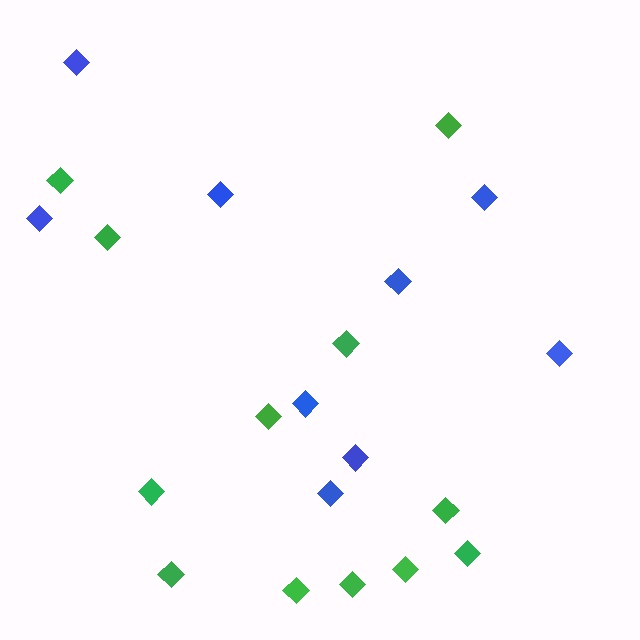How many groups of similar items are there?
There are 2 groups: one group of blue diamonds (9) and one group of green diamonds (12).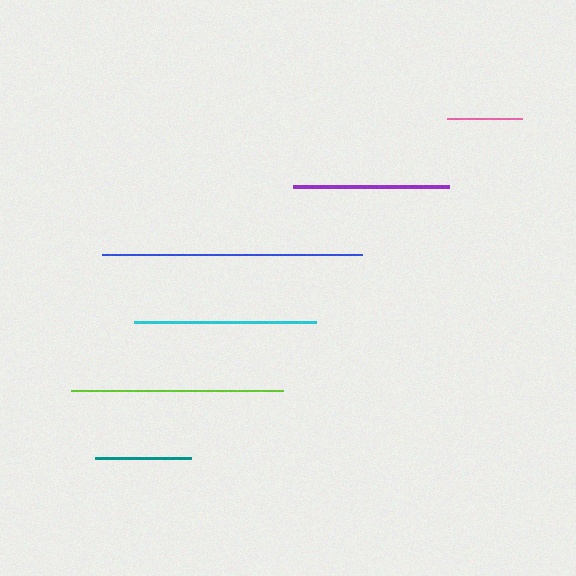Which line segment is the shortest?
The pink line is the shortest at approximately 75 pixels.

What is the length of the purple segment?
The purple segment is approximately 156 pixels long.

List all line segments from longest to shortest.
From longest to shortest: blue, lime, cyan, purple, teal, pink.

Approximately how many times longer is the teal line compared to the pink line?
The teal line is approximately 1.3 times the length of the pink line.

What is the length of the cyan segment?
The cyan segment is approximately 182 pixels long.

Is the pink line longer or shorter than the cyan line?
The cyan line is longer than the pink line.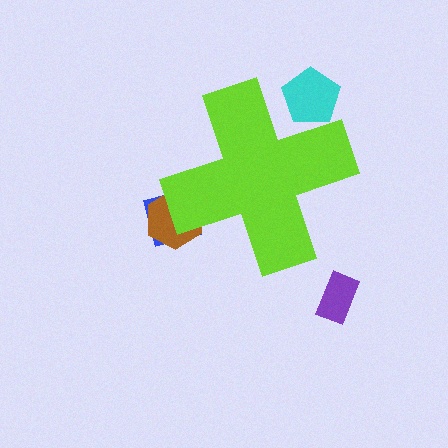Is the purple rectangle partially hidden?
No, the purple rectangle is fully visible.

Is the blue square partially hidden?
Yes, the blue square is partially hidden behind the lime cross.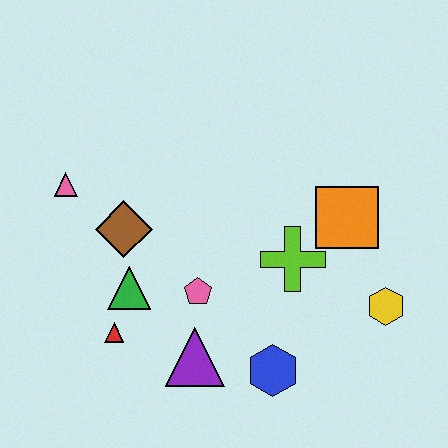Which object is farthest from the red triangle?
The yellow hexagon is farthest from the red triangle.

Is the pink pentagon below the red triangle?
No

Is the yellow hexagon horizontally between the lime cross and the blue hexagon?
No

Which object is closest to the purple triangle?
The pink pentagon is closest to the purple triangle.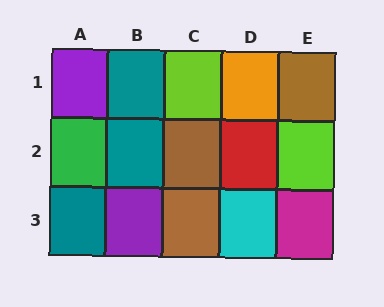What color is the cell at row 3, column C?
Brown.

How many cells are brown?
3 cells are brown.